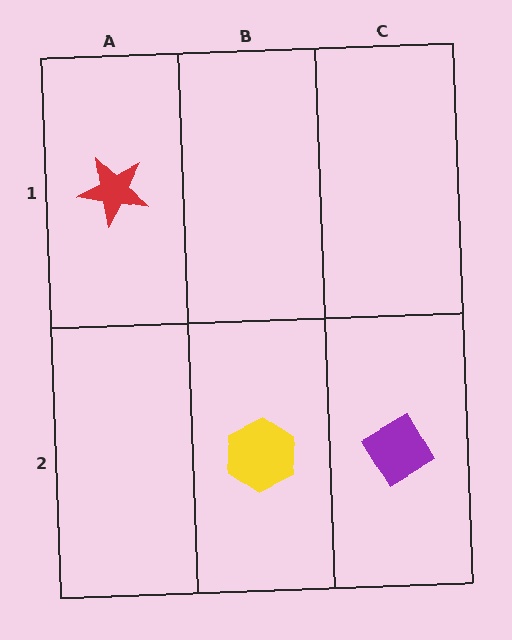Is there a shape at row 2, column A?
No, that cell is empty.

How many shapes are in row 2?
2 shapes.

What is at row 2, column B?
A yellow hexagon.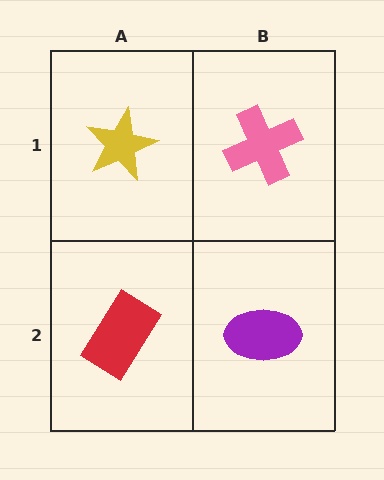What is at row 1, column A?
A yellow star.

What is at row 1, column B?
A pink cross.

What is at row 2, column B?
A purple ellipse.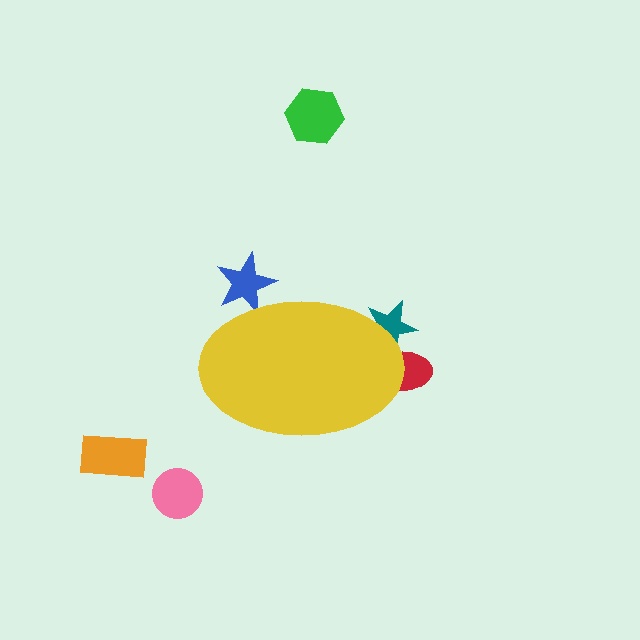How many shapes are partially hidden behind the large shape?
3 shapes are partially hidden.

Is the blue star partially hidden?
Yes, the blue star is partially hidden behind the yellow ellipse.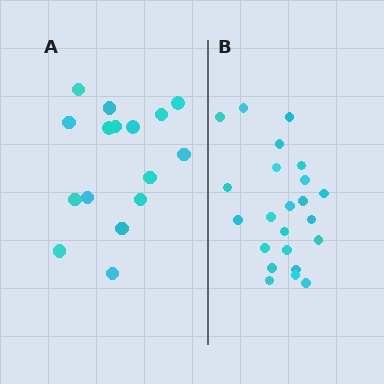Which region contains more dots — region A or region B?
Region B (the right region) has more dots.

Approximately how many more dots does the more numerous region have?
Region B has roughly 8 or so more dots than region A.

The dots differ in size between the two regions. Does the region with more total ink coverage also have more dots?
No. Region A has more total ink coverage because its dots are larger, but region B actually contains more individual dots. Total area can be misleading — the number of items is what matters here.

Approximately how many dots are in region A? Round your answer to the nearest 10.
About 20 dots. (The exact count is 16, which rounds to 20.)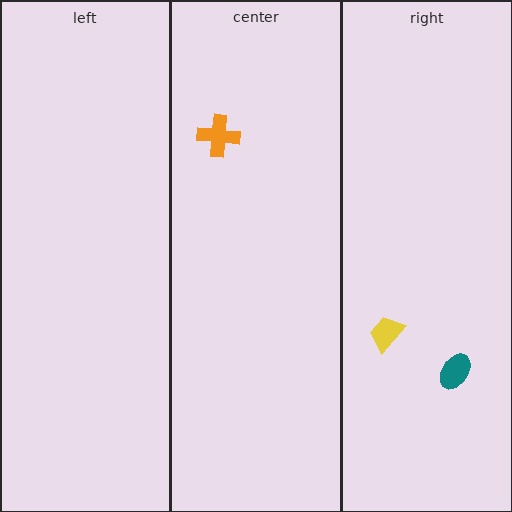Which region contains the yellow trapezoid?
The right region.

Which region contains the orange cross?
The center region.